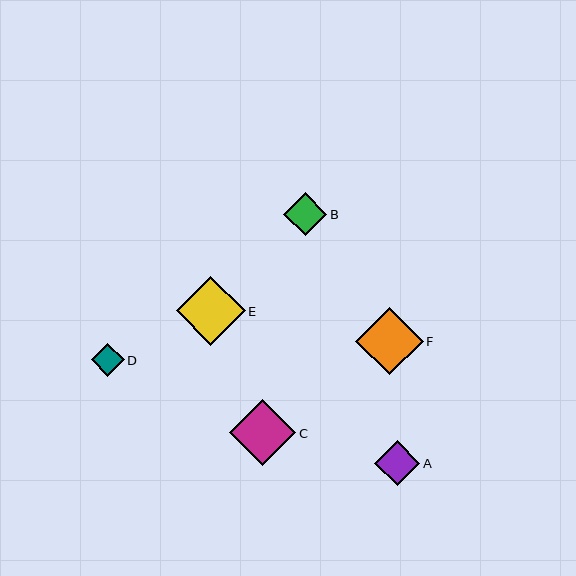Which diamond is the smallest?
Diamond D is the smallest with a size of approximately 33 pixels.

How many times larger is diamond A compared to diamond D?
Diamond A is approximately 1.4 times the size of diamond D.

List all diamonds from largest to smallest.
From largest to smallest: E, F, C, A, B, D.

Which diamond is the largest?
Diamond E is the largest with a size of approximately 69 pixels.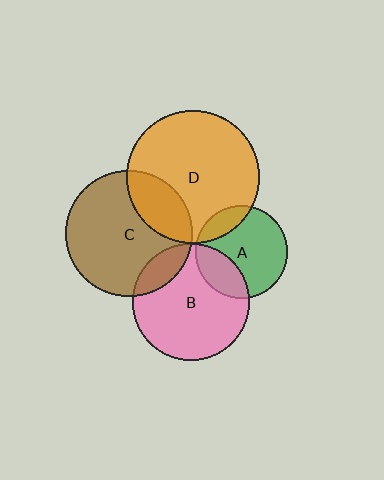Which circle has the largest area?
Circle D (orange).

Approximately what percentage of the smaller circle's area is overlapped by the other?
Approximately 25%.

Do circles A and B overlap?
Yes.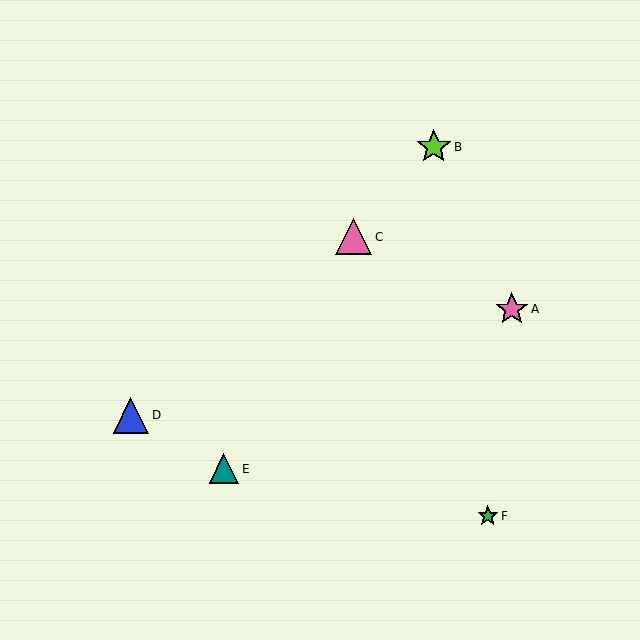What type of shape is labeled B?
Shape B is a lime star.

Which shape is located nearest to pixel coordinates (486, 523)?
The green star (labeled F) at (488, 516) is nearest to that location.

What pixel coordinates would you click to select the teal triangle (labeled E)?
Click at (224, 469) to select the teal triangle E.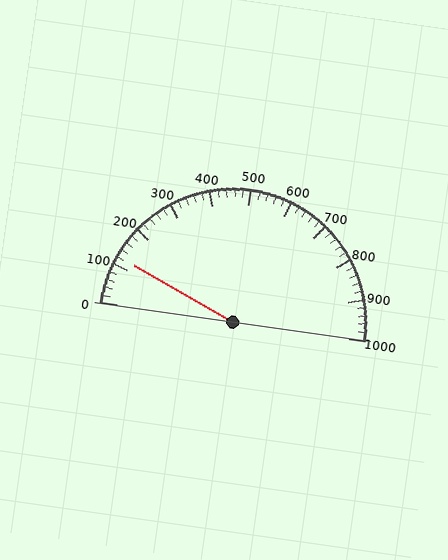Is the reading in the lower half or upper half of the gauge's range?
The reading is in the lower half of the range (0 to 1000).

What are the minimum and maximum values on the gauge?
The gauge ranges from 0 to 1000.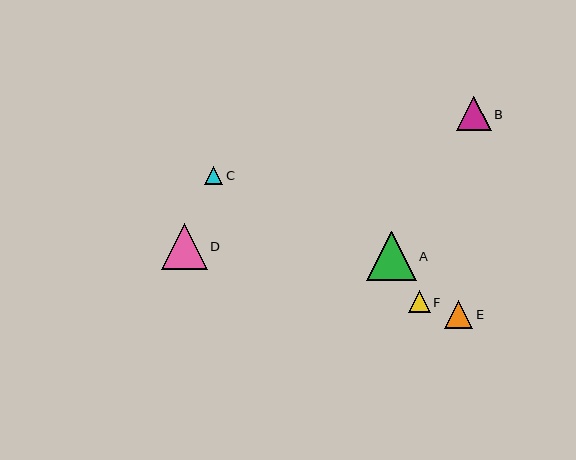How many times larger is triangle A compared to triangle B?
Triangle A is approximately 1.4 times the size of triangle B.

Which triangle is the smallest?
Triangle C is the smallest with a size of approximately 18 pixels.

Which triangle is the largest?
Triangle A is the largest with a size of approximately 49 pixels.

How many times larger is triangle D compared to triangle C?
Triangle D is approximately 2.6 times the size of triangle C.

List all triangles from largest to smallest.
From largest to smallest: A, D, B, E, F, C.